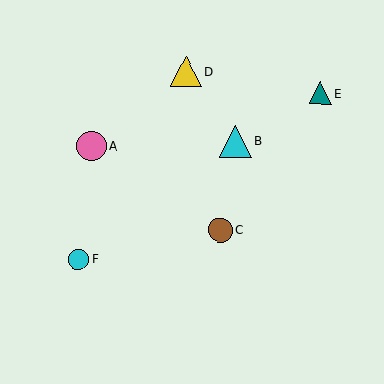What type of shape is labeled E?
Shape E is a teal triangle.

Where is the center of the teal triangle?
The center of the teal triangle is at (320, 93).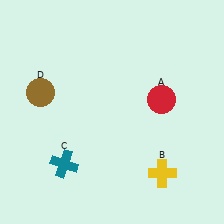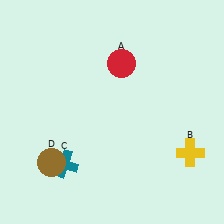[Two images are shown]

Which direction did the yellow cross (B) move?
The yellow cross (B) moved right.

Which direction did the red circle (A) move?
The red circle (A) moved left.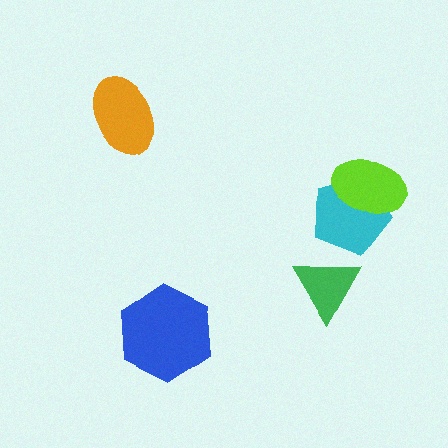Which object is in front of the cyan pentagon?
The lime ellipse is in front of the cyan pentagon.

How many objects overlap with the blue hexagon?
0 objects overlap with the blue hexagon.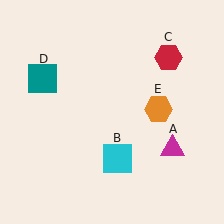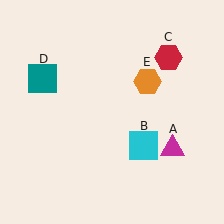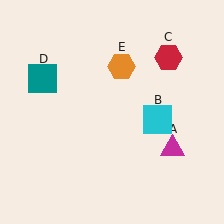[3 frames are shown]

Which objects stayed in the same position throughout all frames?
Magenta triangle (object A) and red hexagon (object C) and teal square (object D) remained stationary.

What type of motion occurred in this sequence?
The cyan square (object B), orange hexagon (object E) rotated counterclockwise around the center of the scene.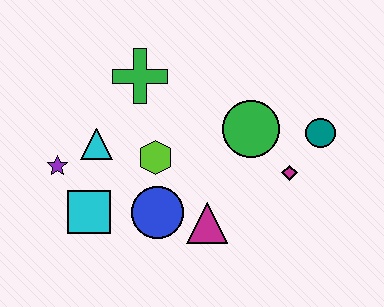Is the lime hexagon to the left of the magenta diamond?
Yes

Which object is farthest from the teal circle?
The purple star is farthest from the teal circle.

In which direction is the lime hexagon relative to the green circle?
The lime hexagon is to the left of the green circle.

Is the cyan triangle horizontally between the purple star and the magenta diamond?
Yes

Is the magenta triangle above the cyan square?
No